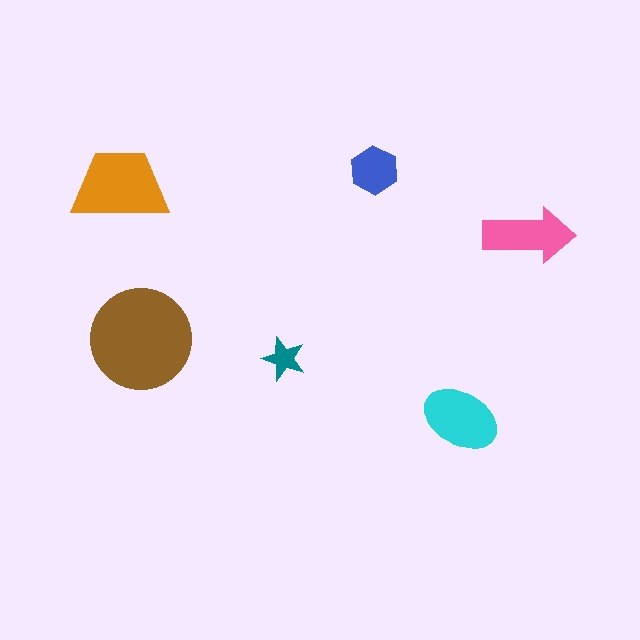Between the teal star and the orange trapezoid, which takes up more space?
The orange trapezoid.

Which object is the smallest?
The teal star.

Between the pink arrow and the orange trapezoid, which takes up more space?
The orange trapezoid.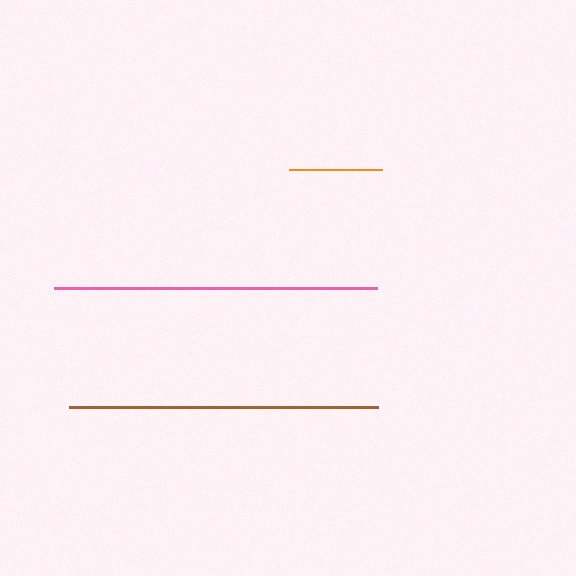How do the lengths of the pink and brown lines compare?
The pink and brown lines are approximately the same length.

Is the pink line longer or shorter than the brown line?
The pink line is longer than the brown line.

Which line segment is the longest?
The pink line is the longest at approximately 324 pixels.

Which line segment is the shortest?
The orange line is the shortest at approximately 93 pixels.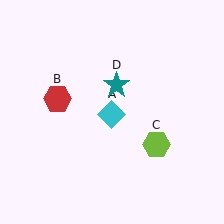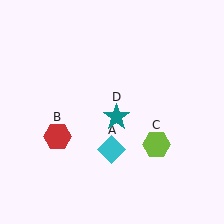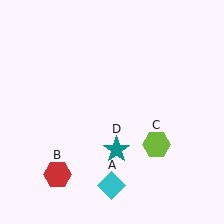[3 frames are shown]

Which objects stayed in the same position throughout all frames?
Lime hexagon (object C) remained stationary.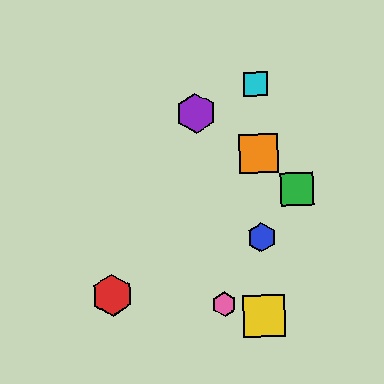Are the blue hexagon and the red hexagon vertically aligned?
No, the blue hexagon is at x≈261 and the red hexagon is at x≈113.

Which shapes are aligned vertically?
The blue hexagon, the yellow square, the orange square, the cyan square are aligned vertically.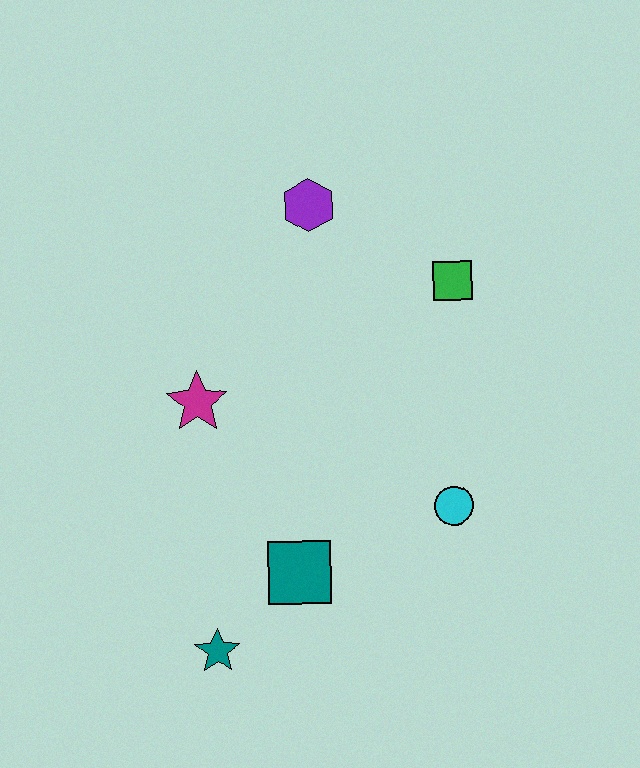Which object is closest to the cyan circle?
The teal square is closest to the cyan circle.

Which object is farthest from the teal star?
The purple hexagon is farthest from the teal star.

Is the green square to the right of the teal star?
Yes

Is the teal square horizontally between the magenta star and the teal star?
No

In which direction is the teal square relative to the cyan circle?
The teal square is to the left of the cyan circle.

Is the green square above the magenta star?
Yes